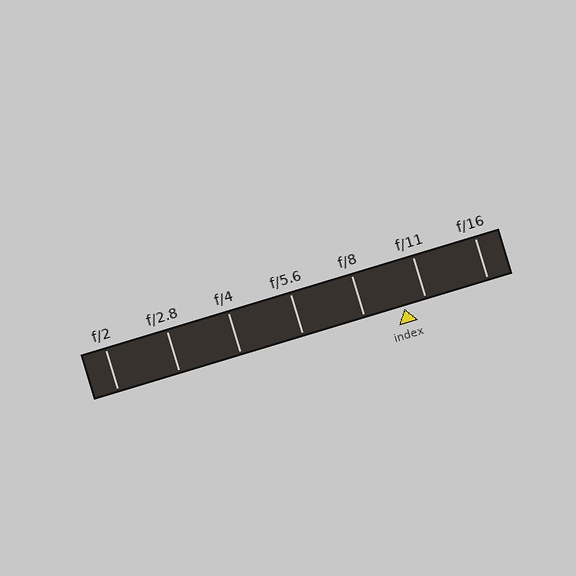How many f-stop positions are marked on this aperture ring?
There are 7 f-stop positions marked.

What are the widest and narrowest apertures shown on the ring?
The widest aperture shown is f/2 and the narrowest is f/16.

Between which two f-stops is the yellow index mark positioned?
The index mark is between f/8 and f/11.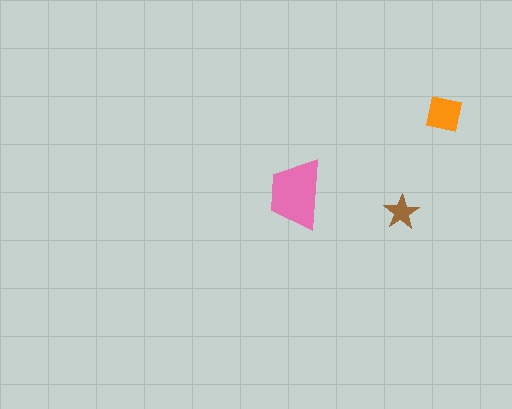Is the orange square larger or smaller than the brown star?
Larger.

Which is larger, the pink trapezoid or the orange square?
The pink trapezoid.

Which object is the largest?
The pink trapezoid.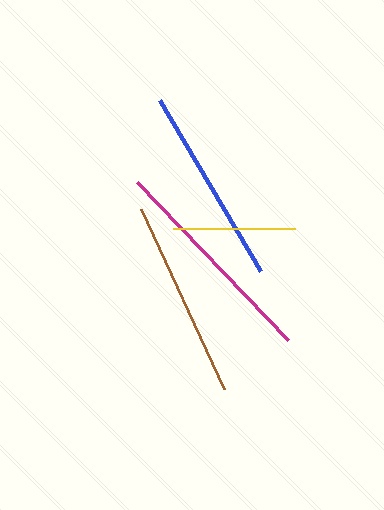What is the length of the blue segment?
The blue segment is approximately 198 pixels long.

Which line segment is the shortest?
The yellow line is the shortest at approximately 123 pixels.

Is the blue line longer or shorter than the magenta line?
The magenta line is longer than the blue line.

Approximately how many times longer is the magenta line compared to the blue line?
The magenta line is approximately 1.1 times the length of the blue line.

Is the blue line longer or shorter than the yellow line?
The blue line is longer than the yellow line.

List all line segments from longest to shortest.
From longest to shortest: magenta, blue, brown, yellow.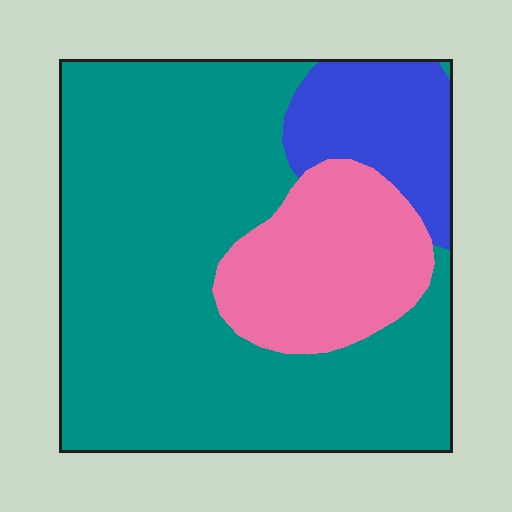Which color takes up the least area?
Blue, at roughly 15%.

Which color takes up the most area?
Teal, at roughly 65%.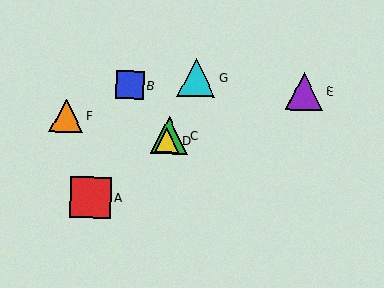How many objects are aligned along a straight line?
3 objects (C, D, G) are aligned along a straight line.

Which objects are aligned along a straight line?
Objects C, D, G are aligned along a straight line.